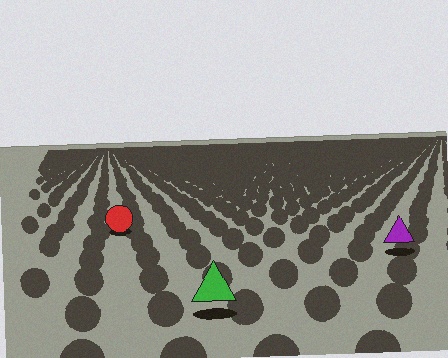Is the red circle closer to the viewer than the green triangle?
No. The green triangle is closer — you can tell from the texture gradient: the ground texture is coarser near it.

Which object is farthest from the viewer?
The red circle is farthest from the viewer. It appears smaller and the ground texture around it is denser.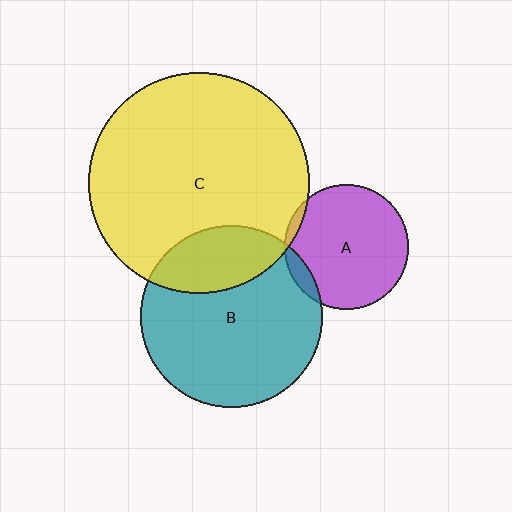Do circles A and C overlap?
Yes.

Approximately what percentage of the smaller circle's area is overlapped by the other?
Approximately 5%.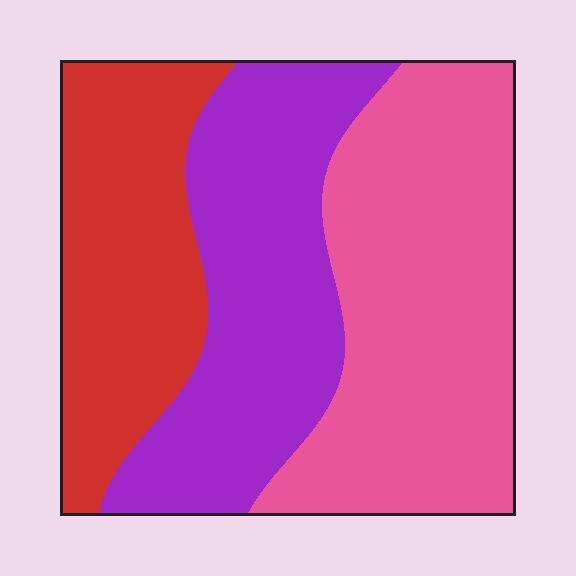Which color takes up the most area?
Pink, at roughly 40%.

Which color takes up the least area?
Red, at roughly 25%.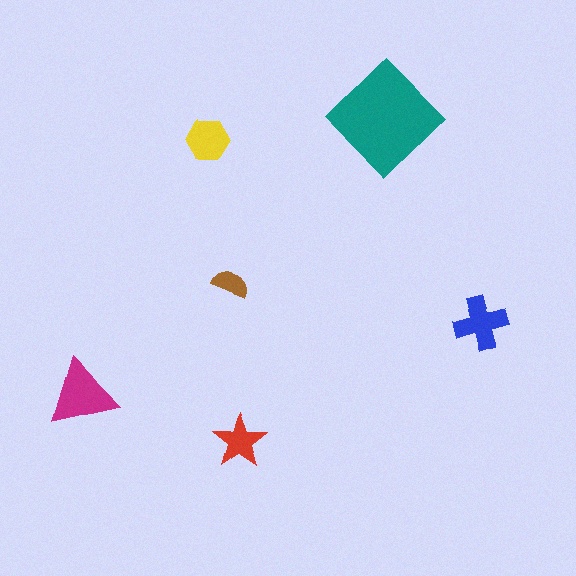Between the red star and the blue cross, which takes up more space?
The blue cross.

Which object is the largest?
The teal diamond.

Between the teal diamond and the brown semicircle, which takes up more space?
The teal diamond.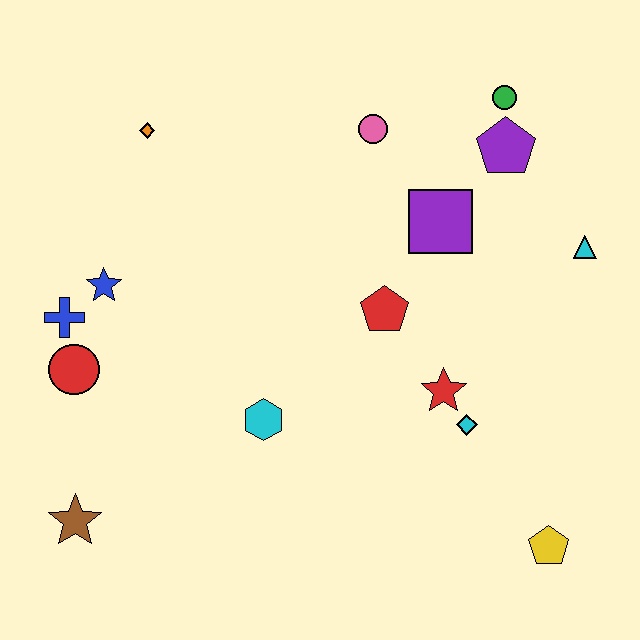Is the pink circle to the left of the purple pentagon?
Yes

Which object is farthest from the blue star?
The yellow pentagon is farthest from the blue star.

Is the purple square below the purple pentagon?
Yes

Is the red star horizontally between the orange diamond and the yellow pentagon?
Yes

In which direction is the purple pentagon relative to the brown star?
The purple pentagon is to the right of the brown star.